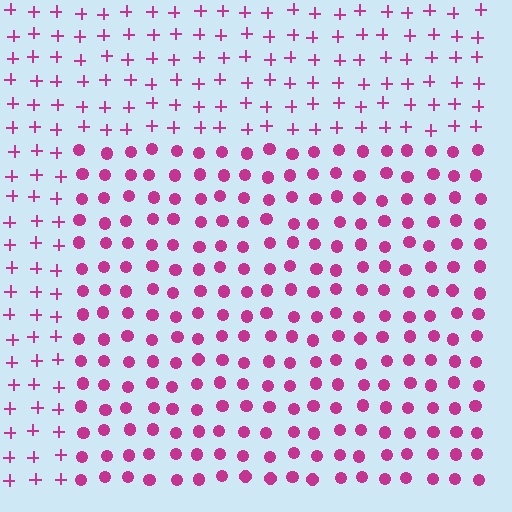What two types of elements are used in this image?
The image uses circles inside the rectangle region and plus signs outside it.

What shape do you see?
I see a rectangle.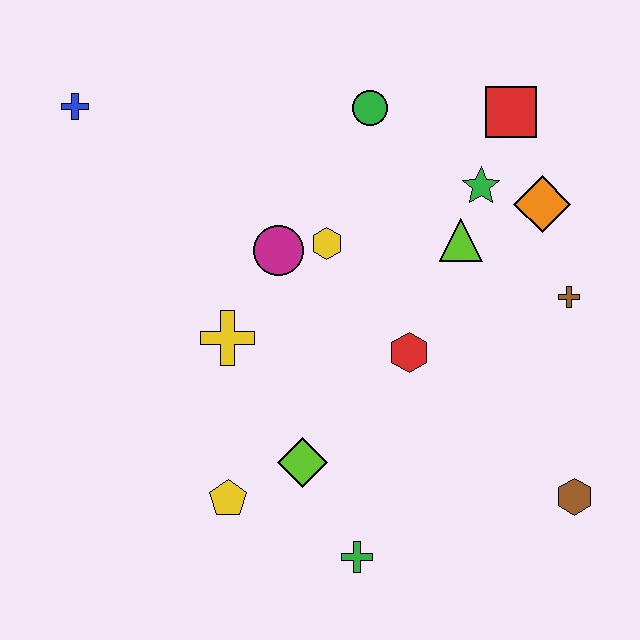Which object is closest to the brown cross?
The orange diamond is closest to the brown cross.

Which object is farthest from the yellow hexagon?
The brown hexagon is farthest from the yellow hexagon.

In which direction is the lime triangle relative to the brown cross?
The lime triangle is to the left of the brown cross.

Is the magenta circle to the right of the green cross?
No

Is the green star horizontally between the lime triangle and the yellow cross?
No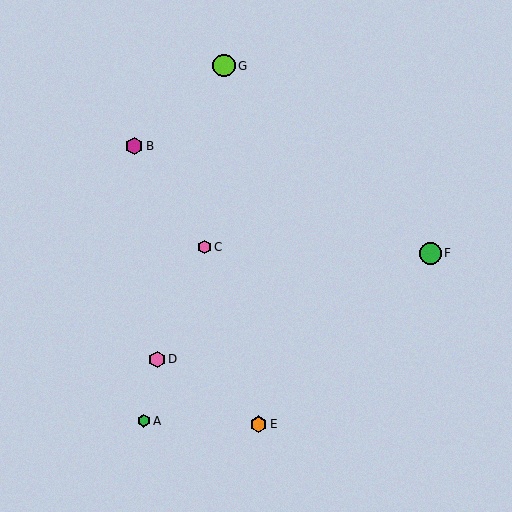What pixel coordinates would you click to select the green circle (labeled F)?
Click at (431, 253) to select the green circle F.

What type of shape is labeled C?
Shape C is a pink hexagon.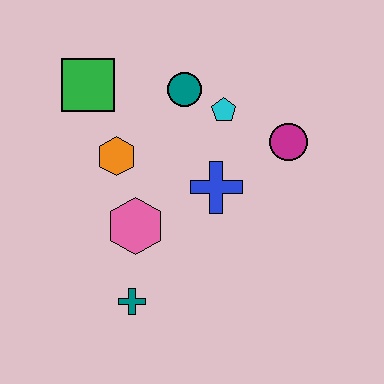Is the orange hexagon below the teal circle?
Yes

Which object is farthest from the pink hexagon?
The magenta circle is farthest from the pink hexagon.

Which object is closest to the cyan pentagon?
The teal circle is closest to the cyan pentagon.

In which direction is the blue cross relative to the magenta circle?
The blue cross is to the left of the magenta circle.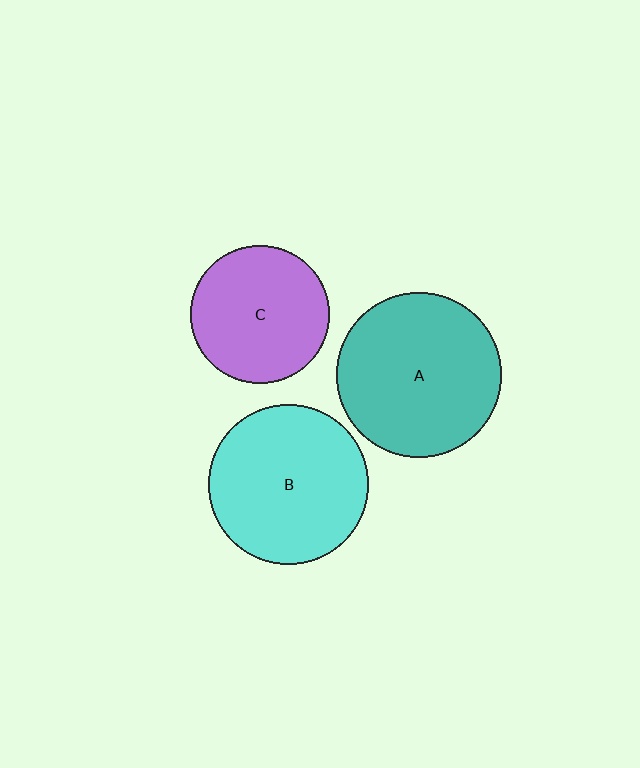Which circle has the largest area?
Circle A (teal).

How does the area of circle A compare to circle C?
Approximately 1.4 times.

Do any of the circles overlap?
No, none of the circles overlap.